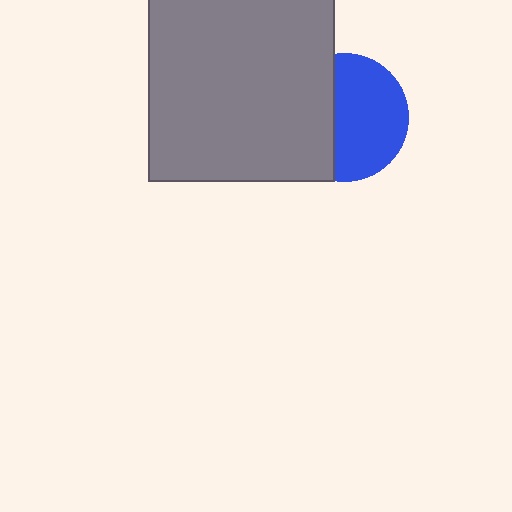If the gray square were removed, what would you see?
You would see the complete blue circle.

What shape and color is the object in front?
The object in front is a gray square.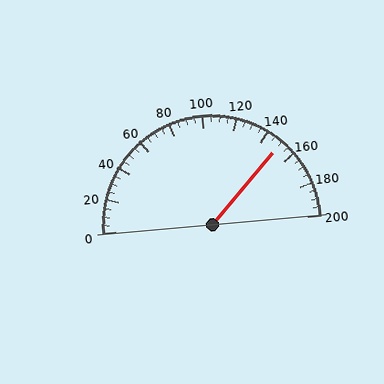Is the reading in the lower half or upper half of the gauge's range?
The reading is in the upper half of the range (0 to 200).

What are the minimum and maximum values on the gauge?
The gauge ranges from 0 to 200.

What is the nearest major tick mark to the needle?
The nearest major tick mark is 160.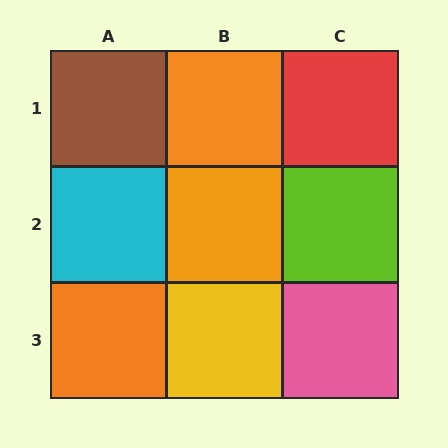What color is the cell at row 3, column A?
Orange.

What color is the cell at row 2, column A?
Cyan.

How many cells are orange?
3 cells are orange.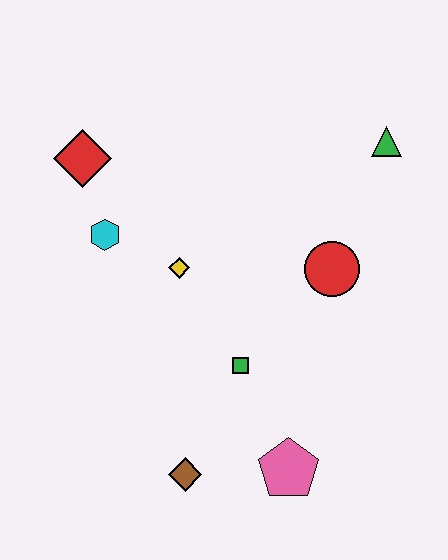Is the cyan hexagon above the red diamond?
No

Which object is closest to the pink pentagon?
The brown diamond is closest to the pink pentagon.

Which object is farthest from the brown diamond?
The green triangle is farthest from the brown diamond.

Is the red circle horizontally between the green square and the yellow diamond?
No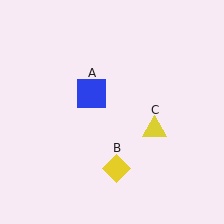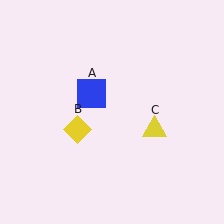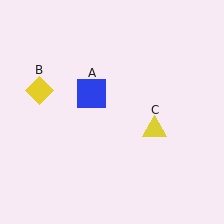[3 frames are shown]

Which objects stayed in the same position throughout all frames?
Blue square (object A) and yellow triangle (object C) remained stationary.